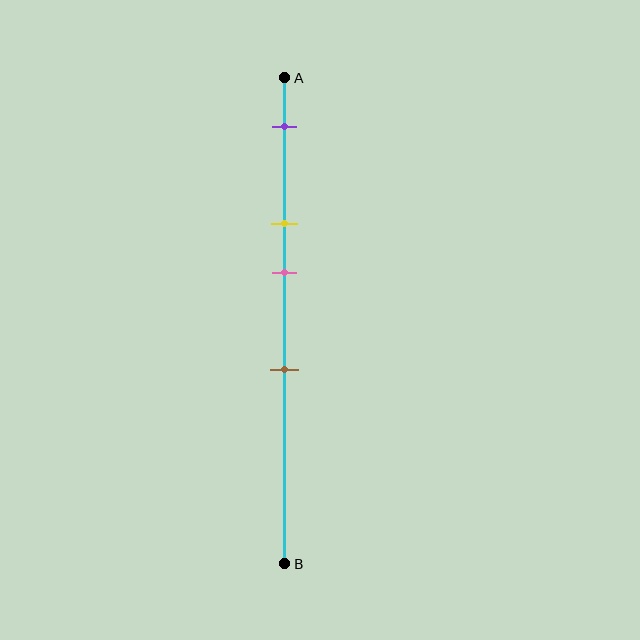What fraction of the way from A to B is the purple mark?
The purple mark is approximately 10% (0.1) of the way from A to B.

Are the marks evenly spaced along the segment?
No, the marks are not evenly spaced.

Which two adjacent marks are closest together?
The yellow and pink marks are the closest adjacent pair.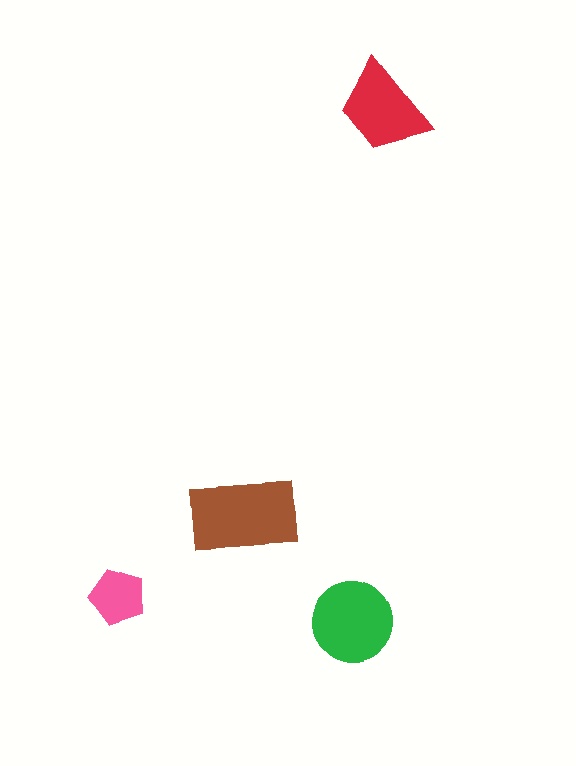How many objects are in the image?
There are 4 objects in the image.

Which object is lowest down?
The green circle is bottommost.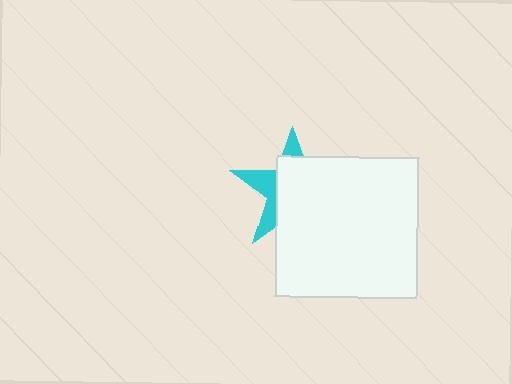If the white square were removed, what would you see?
You would see the complete cyan star.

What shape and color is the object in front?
The object in front is a white square.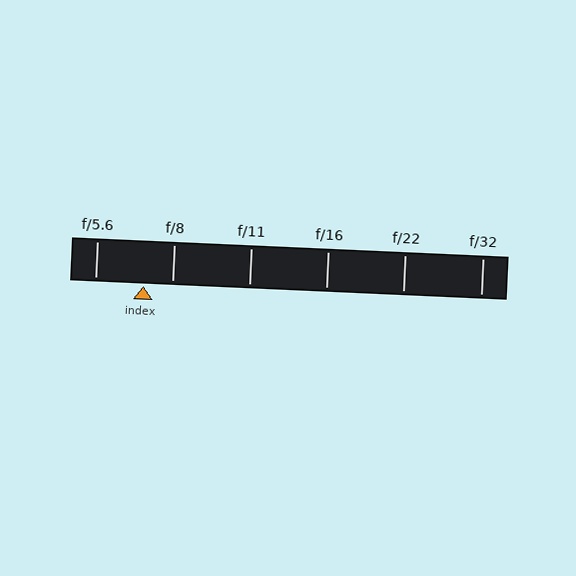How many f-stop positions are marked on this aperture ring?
There are 6 f-stop positions marked.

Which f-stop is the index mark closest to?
The index mark is closest to f/8.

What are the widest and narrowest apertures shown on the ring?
The widest aperture shown is f/5.6 and the narrowest is f/32.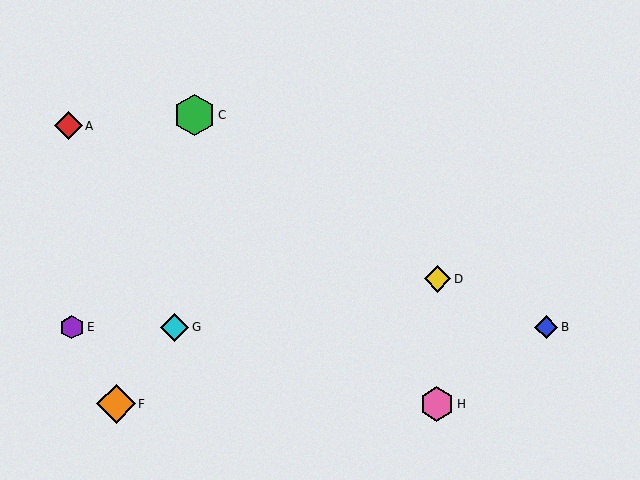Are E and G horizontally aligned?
Yes, both are at y≈327.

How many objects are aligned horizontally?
3 objects (B, E, G) are aligned horizontally.